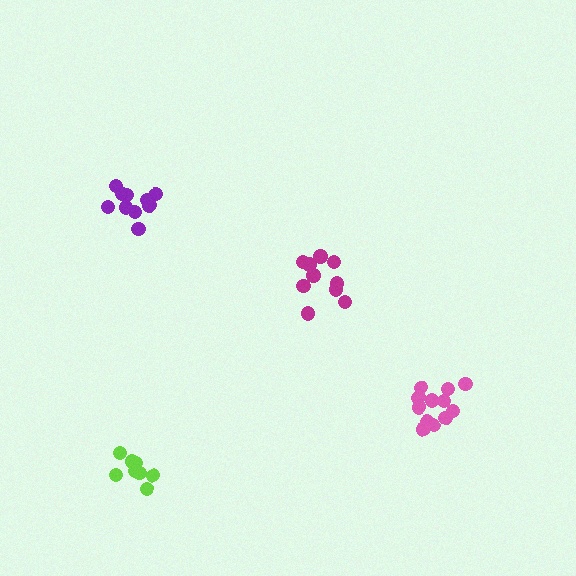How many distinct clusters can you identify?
There are 4 distinct clusters.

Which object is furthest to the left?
The lime cluster is leftmost.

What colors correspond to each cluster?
The clusters are colored: pink, magenta, purple, lime.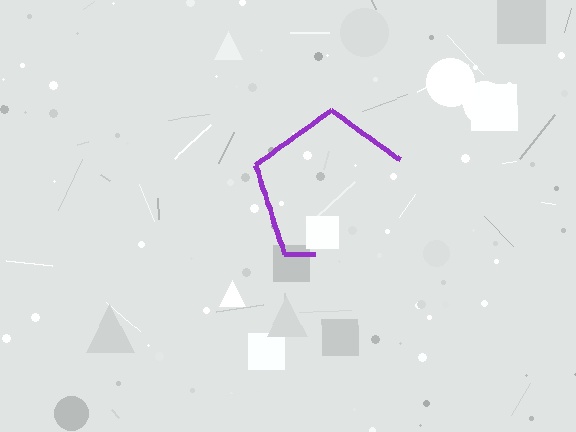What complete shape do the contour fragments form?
The contour fragments form a pentagon.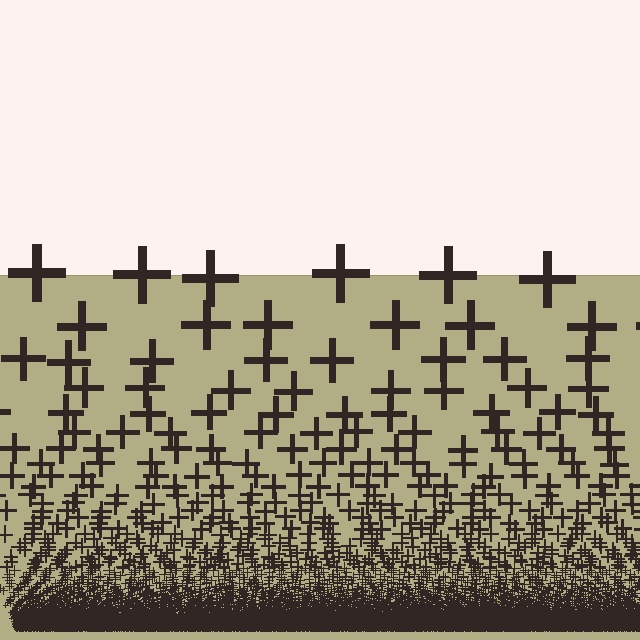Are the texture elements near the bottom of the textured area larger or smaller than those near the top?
Smaller. The gradient is inverted — elements near the bottom are smaller and denser.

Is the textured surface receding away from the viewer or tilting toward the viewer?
The surface appears to tilt toward the viewer. Texture elements get larger and sparser toward the top.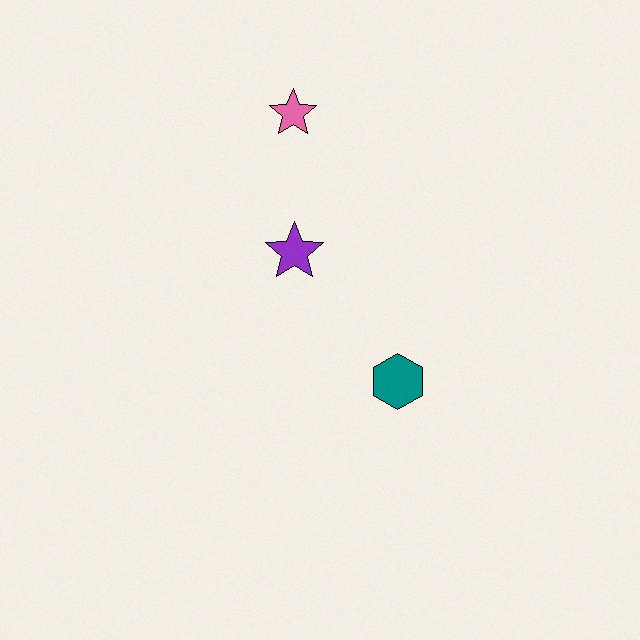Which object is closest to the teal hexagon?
The purple star is closest to the teal hexagon.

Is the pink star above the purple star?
Yes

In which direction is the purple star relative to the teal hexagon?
The purple star is above the teal hexagon.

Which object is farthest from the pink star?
The teal hexagon is farthest from the pink star.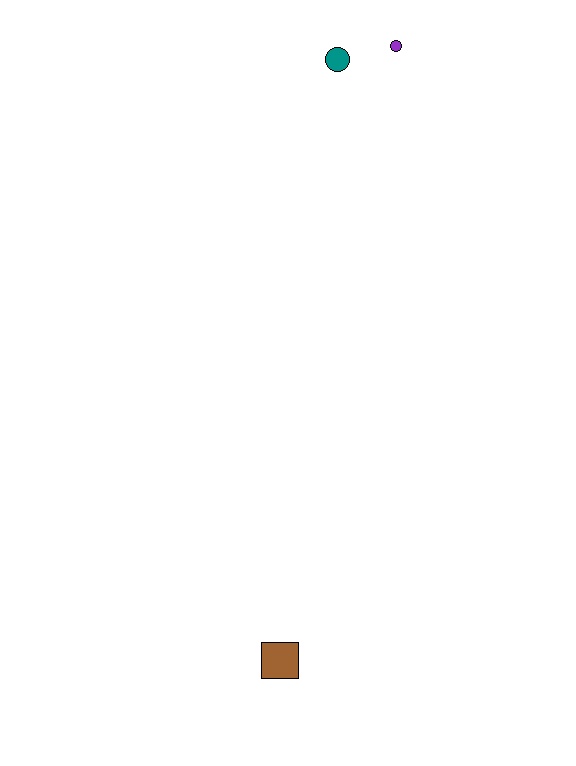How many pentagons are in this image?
There are no pentagons.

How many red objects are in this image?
There are no red objects.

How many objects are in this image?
There are 3 objects.